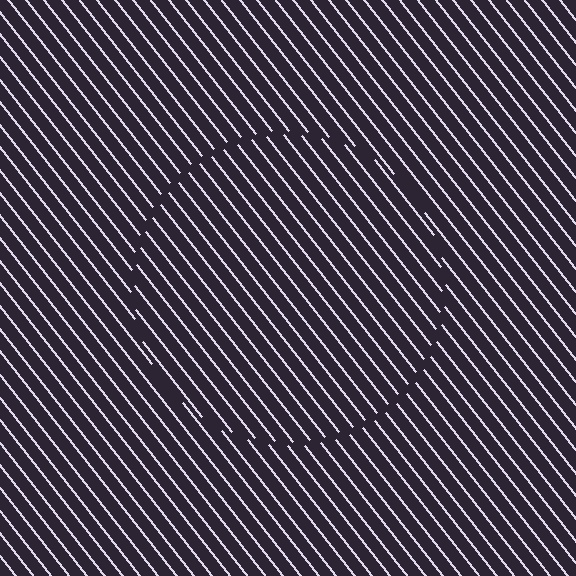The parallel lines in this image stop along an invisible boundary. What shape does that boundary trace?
An illusory circle. The interior of the shape contains the same grating, shifted by half a period — the contour is defined by the phase discontinuity where line-ends from the inner and outer gratings abut.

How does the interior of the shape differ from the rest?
The interior of the shape contains the same grating, shifted by half a period — the contour is defined by the phase discontinuity where line-ends from the inner and outer gratings abut.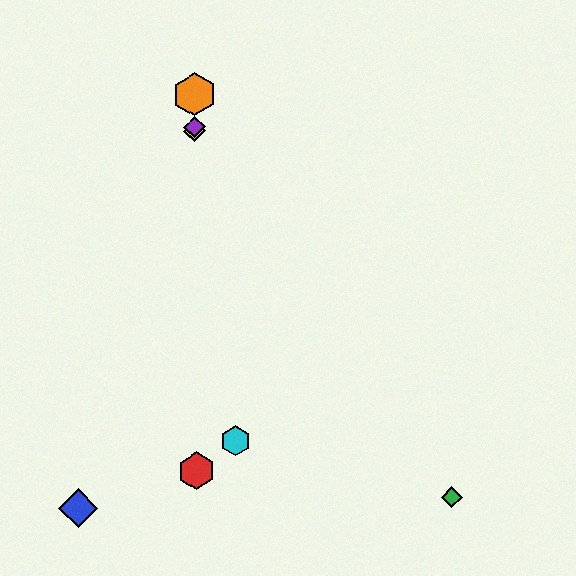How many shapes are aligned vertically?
4 shapes (the red hexagon, the yellow diamond, the purple diamond, the orange hexagon) are aligned vertically.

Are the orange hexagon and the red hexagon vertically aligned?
Yes, both are at x≈195.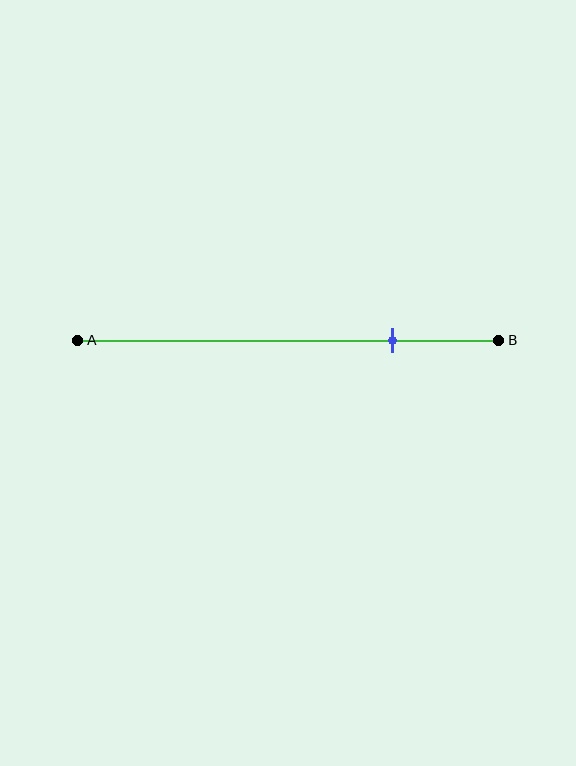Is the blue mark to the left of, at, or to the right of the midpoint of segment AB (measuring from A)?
The blue mark is to the right of the midpoint of segment AB.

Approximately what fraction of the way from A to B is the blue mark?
The blue mark is approximately 75% of the way from A to B.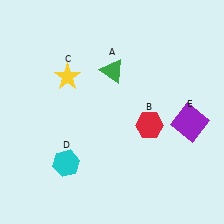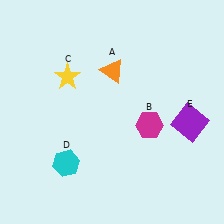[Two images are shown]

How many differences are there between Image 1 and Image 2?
There are 2 differences between the two images.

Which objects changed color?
A changed from green to orange. B changed from red to magenta.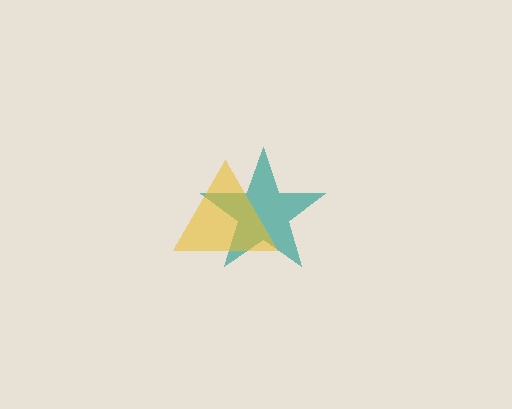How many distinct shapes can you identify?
There are 2 distinct shapes: a teal star, a yellow triangle.